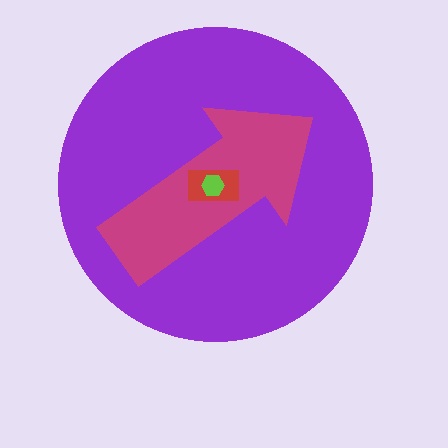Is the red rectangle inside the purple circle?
Yes.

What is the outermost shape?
The purple circle.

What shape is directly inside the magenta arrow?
The red rectangle.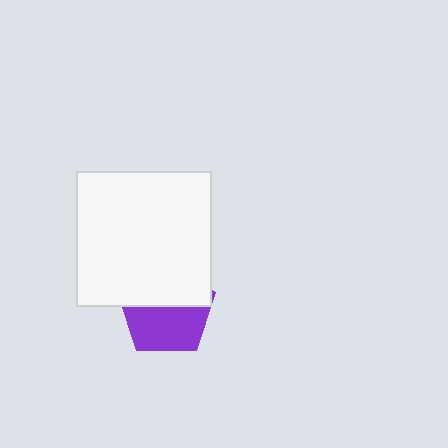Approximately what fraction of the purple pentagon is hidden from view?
Roughly 49% of the purple pentagon is hidden behind the white square.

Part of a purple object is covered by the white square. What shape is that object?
It is a pentagon.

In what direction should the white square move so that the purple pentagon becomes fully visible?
The white square should move up. That is the shortest direction to clear the overlap and leave the purple pentagon fully visible.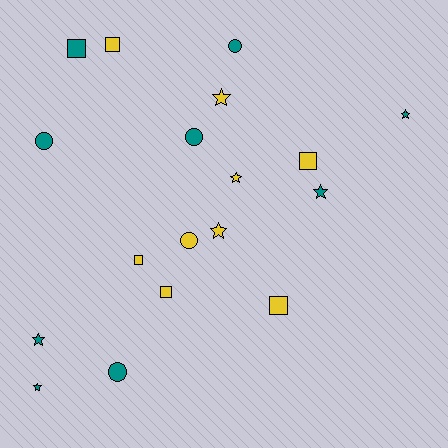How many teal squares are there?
There is 1 teal square.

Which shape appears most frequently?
Star, with 7 objects.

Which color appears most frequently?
Teal, with 9 objects.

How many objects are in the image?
There are 18 objects.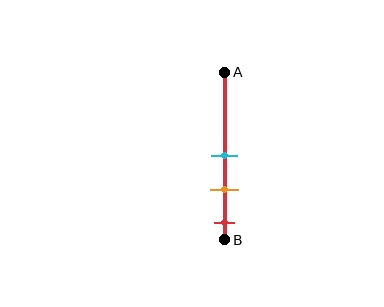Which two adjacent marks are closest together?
The cyan and orange marks are the closest adjacent pair.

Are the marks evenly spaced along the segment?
Yes, the marks are approximately evenly spaced.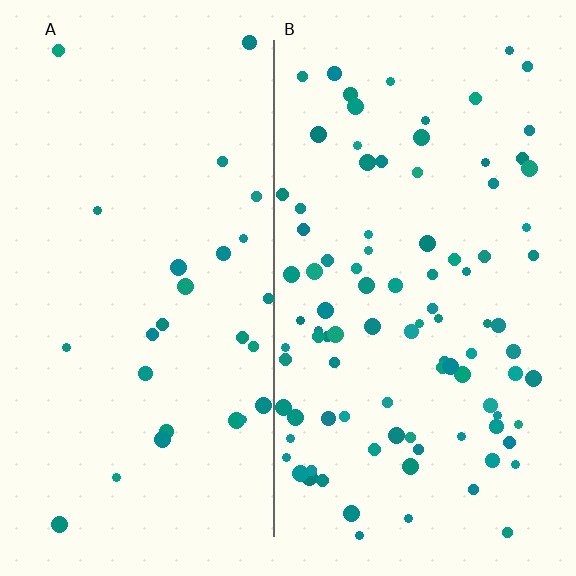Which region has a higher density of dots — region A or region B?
B (the right).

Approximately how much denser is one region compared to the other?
Approximately 3.5× — region B over region A.